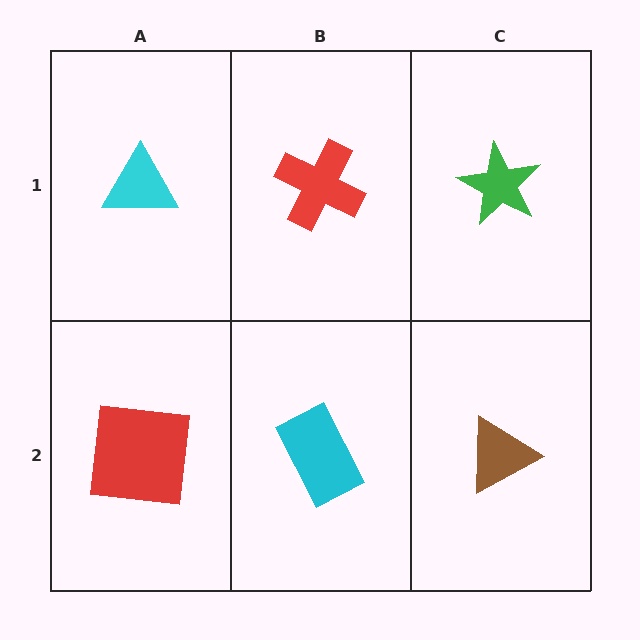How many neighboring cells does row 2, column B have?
3.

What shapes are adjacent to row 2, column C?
A green star (row 1, column C), a cyan rectangle (row 2, column B).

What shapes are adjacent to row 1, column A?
A red square (row 2, column A), a red cross (row 1, column B).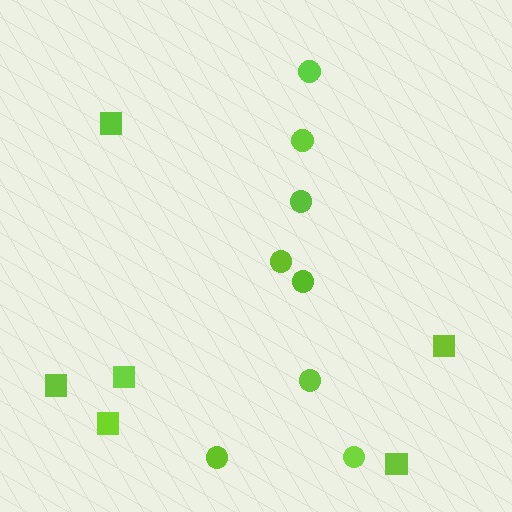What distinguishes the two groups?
There are 2 groups: one group of squares (6) and one group of circles (8).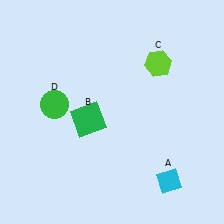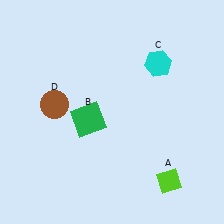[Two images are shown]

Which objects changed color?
A changed from cyan to lime. C changed from lime to cyan. D changed from green to brown.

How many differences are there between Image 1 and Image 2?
There are 3 differences between the two images.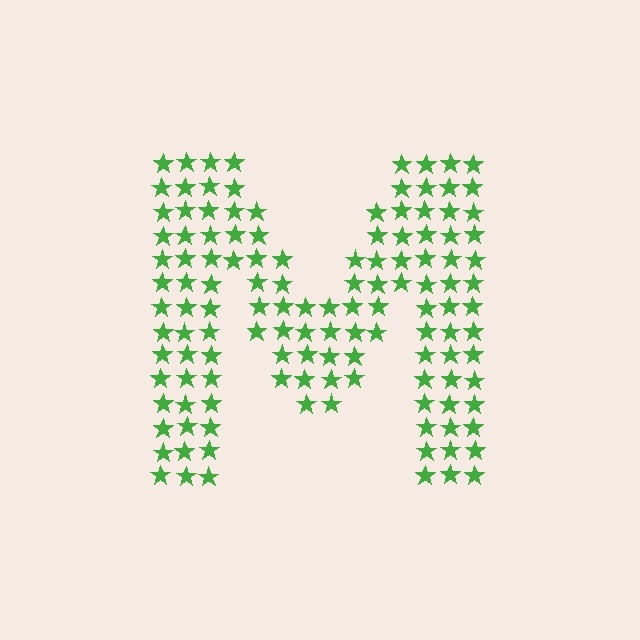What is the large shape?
The large shape is the letter M.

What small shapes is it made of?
It is made of small stars.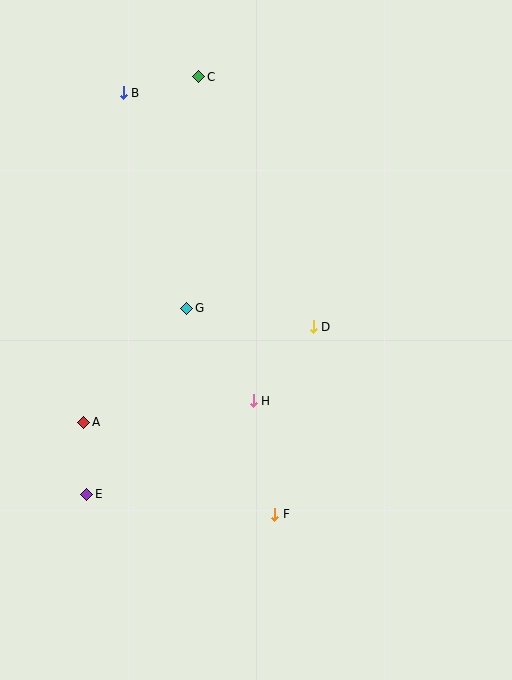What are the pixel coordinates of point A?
Point A is at (84, 422).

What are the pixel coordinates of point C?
Point C is at (199, 77).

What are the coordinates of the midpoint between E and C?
The midpoint between E and C is at (143, 285).